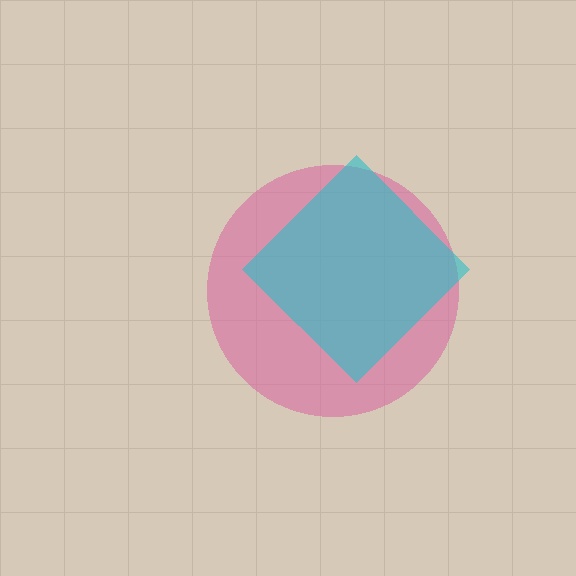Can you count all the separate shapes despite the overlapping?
Yes, there are 2 separate shapes.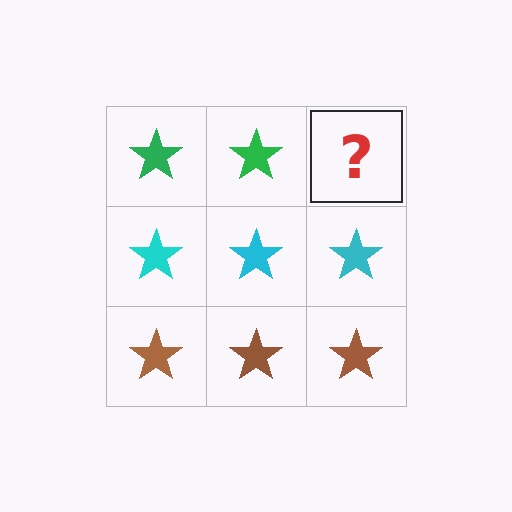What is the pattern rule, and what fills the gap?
The rule is that each row has a consistent color. The gap should be filled with a green star.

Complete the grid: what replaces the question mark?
The question mark should be replaced with a green star.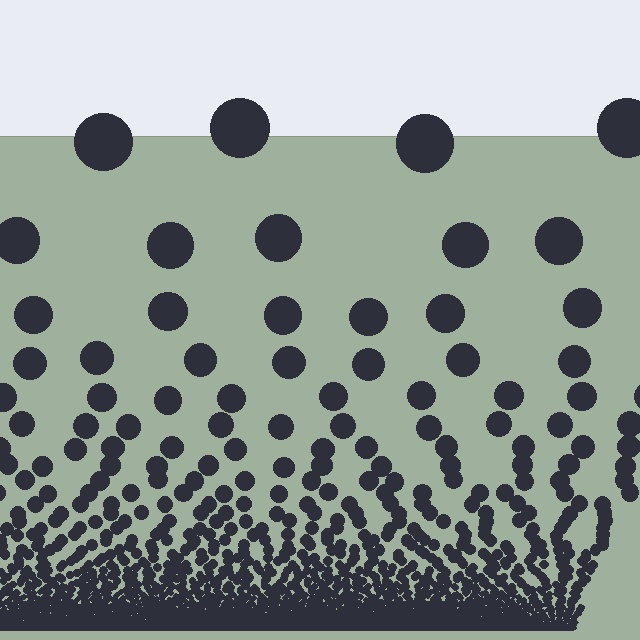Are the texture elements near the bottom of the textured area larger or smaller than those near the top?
Smaller. The gradient is inverted — elements near the bottom are smaller and denser.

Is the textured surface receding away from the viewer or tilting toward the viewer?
The surface appears to tilt toward the viewer. Texture elements get larger and sparser toward the top.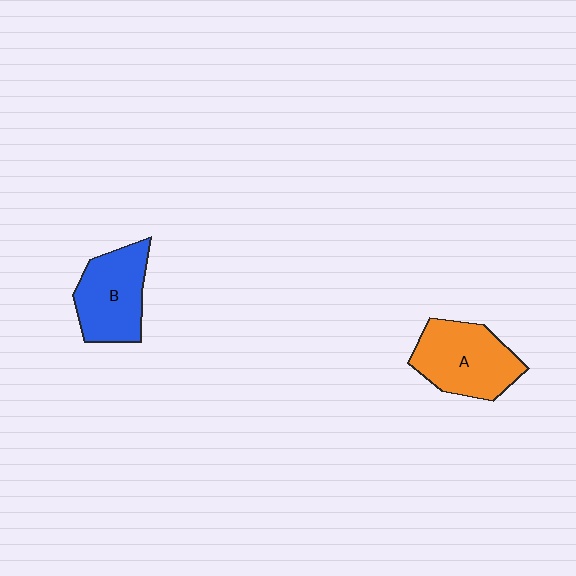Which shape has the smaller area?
Shape B (blue).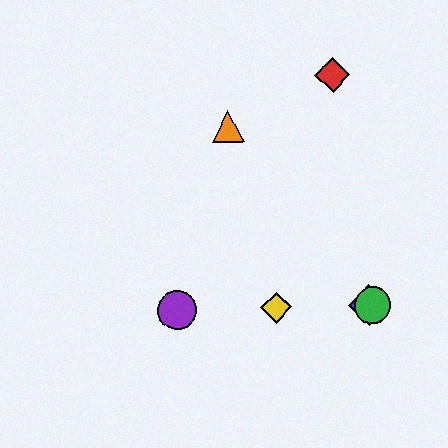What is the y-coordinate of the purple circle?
The purple circle is at y≈310.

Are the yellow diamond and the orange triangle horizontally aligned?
No, the yellow diamond is at y≈308 and the orange triangle is at y≈126.